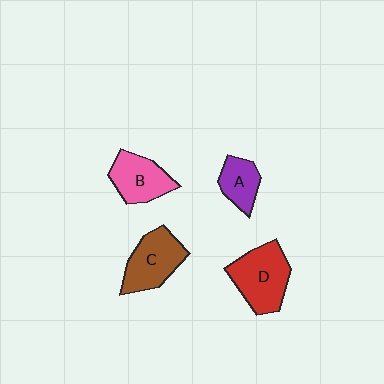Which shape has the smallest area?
Shape A (purple).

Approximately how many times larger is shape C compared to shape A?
Approximately 1.6 times.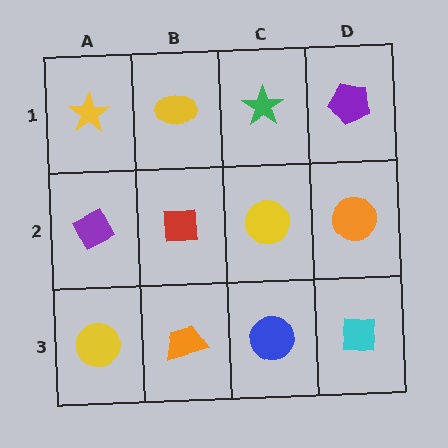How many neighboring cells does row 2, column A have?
3.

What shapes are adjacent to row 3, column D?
An orange circle (row 2, column D), a blue circle (row 3, column C).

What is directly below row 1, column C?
A yellow circle.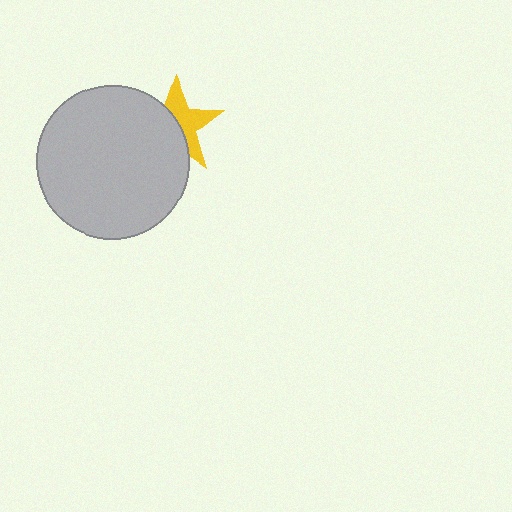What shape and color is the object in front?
The object in front is a light gray circle.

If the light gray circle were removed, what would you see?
You would see the complete yellow star.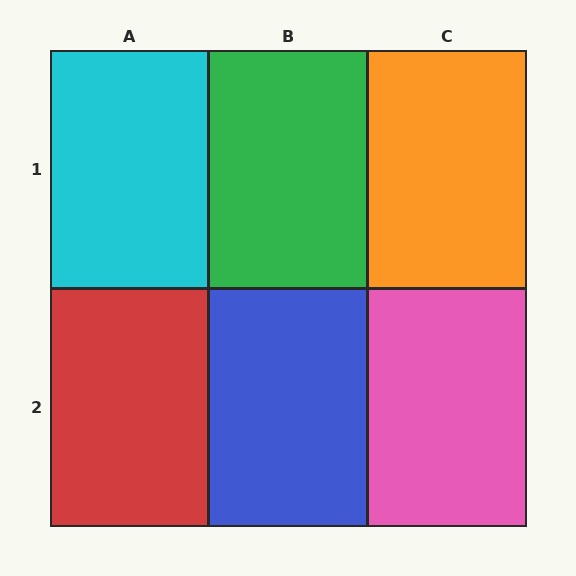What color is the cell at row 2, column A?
Red.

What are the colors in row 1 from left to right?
Cyan, green, orange.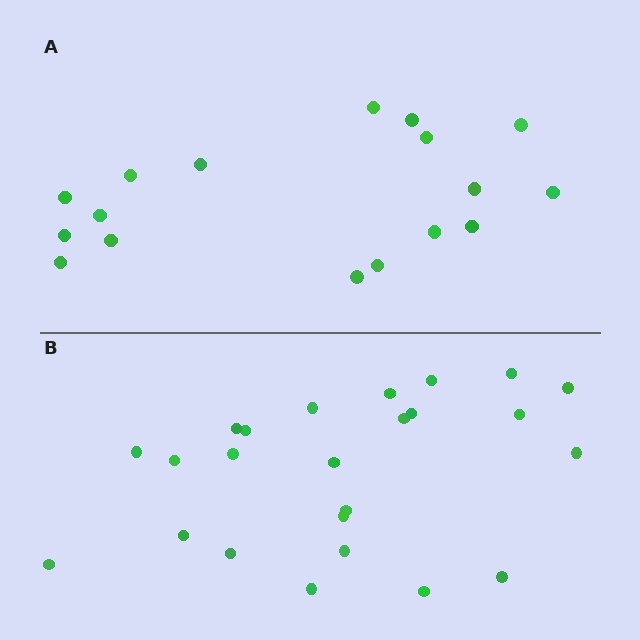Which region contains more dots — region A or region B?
Region B (the bottom region) has more dots.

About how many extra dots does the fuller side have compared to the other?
Region B has roughly 8 or so more dots than region A.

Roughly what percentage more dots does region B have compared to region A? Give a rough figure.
About 40% more.